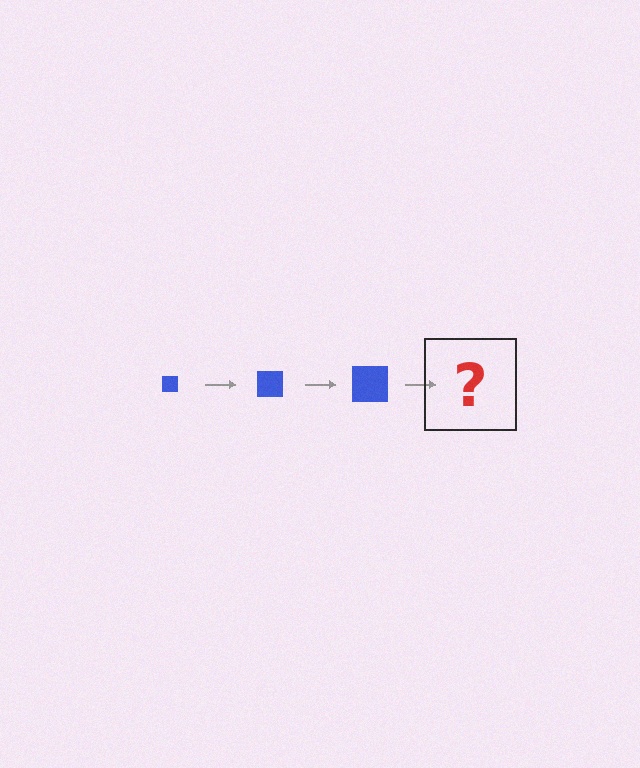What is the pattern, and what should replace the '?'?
The pattern is that the square gets progressively larger each step. The '?' should be a blue square, larger than the previous one.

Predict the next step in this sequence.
The next step is a blue square, larger than the previous one.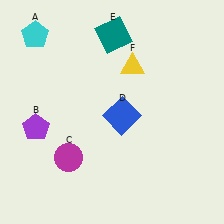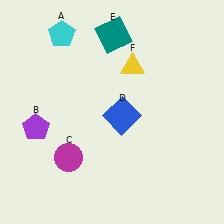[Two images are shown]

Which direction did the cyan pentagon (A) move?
The cyan pentagon (A) moved right.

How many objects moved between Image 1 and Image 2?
1 object moved between the two images.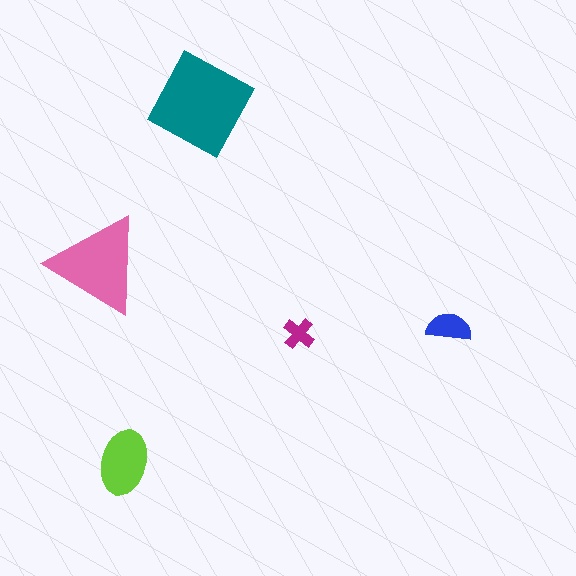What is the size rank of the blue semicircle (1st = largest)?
4th.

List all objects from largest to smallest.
The teal diamond, the pink triangle, the lime ellipse, the blue semicircle, the magenta cross.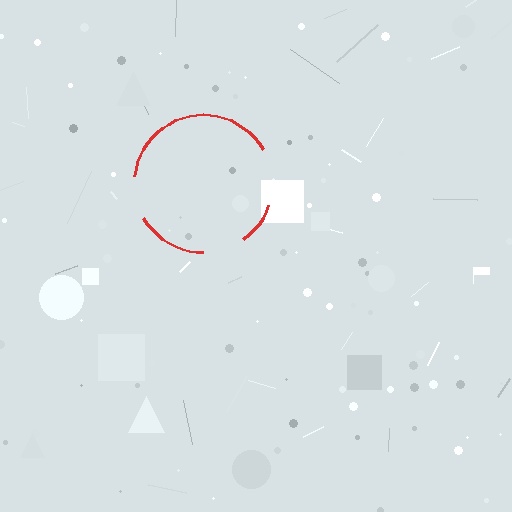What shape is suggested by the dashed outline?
The dashed outline suggests a circle.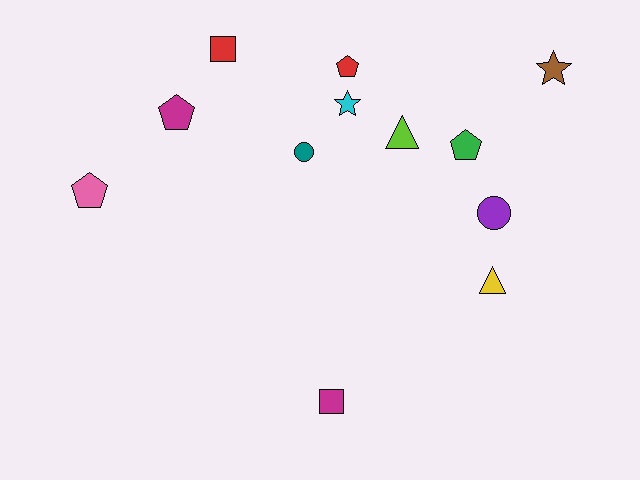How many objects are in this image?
There are 12 objects.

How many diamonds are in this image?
There are no diamonds.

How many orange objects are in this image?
There are no orange objects.